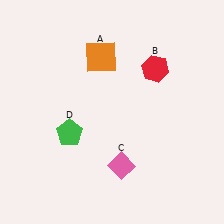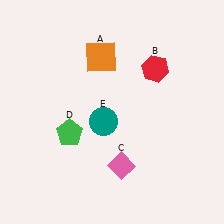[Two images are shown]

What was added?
A teal circle (E) was added in Image 2.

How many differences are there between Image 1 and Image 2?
There is 1 difference between the two images.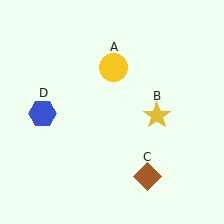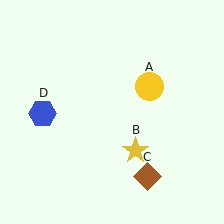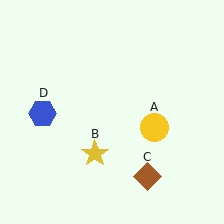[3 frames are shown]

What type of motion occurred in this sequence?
The yellow circle (object A), yellow star (object B) rotated clockwise around the center of the scene.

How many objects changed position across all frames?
2 objects changed position: yellow circle (object A), yellow star (object B).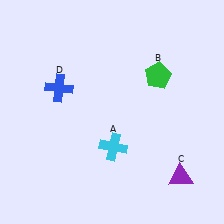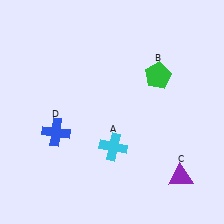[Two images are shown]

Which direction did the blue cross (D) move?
The blue cross (D) moved down.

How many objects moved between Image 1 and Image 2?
1 object moved between the two images.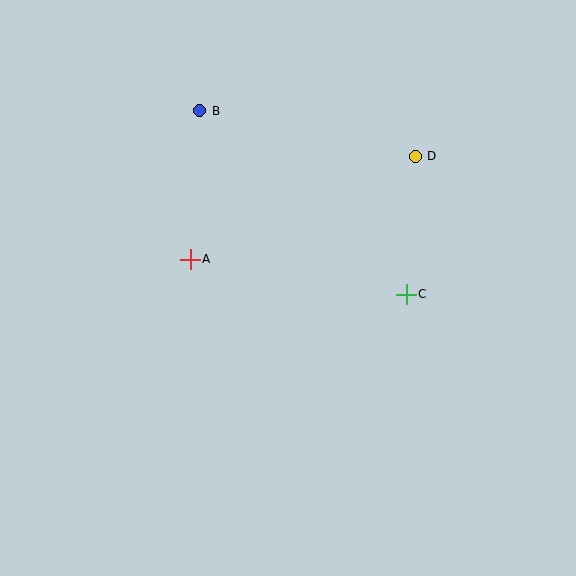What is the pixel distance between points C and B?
The distance between C and B is 276 pixels.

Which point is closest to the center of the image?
Point A at (190, 259) is closest to the center.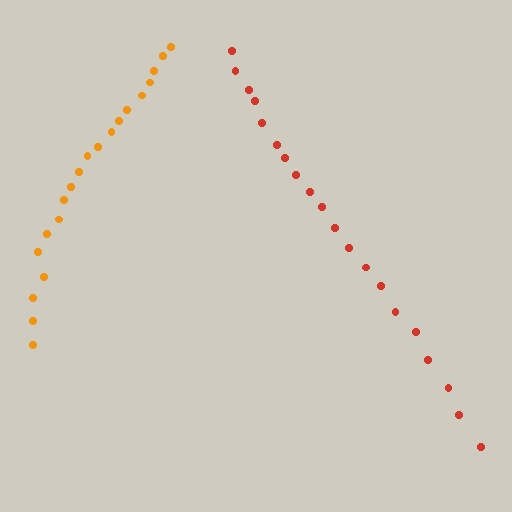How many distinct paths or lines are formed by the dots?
There are 2 distinct paths.